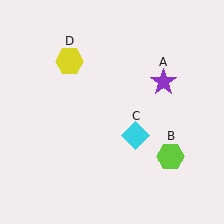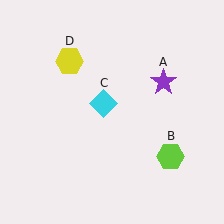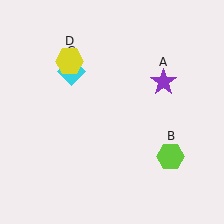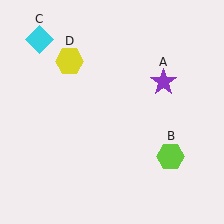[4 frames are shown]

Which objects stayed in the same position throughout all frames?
Purple star (object A) and lime hexagon (object B) and yellow hexagon (object D) remained stationary.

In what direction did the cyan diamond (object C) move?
The cyan diamond (object C) moved up and to the left.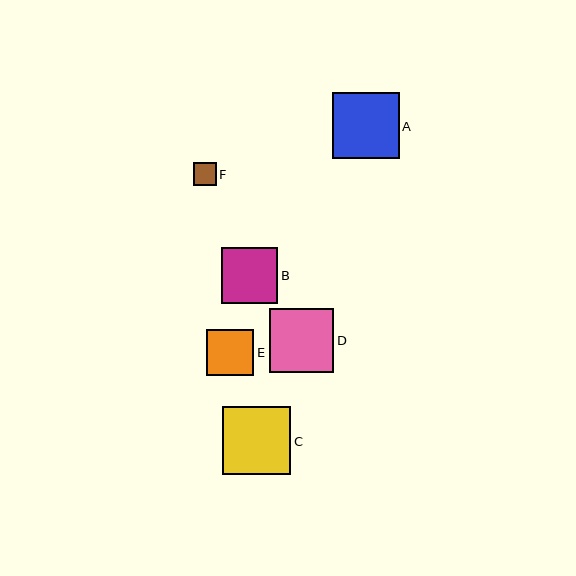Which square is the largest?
Square C is the largest with a size of approximately 68 pixels.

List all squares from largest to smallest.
From largest to smallest: C, A, D, B, E, F.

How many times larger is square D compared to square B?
Square D is approximately 1.1 times the size of square B.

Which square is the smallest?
Square F is the smallest with a size of approximately 23 pixels.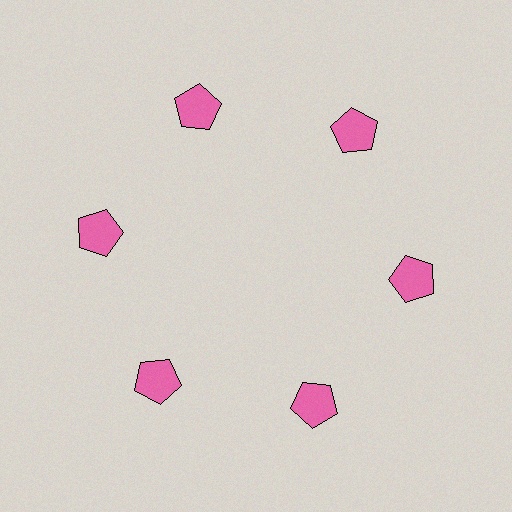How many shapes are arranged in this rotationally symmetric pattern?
There are 6 shapes, arranged in 6 groups of 1.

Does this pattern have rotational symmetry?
Yes, this pattern has 6-fold rotational symmetry. It looks the same after rotating 60 degrees around the center.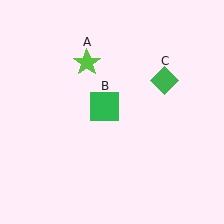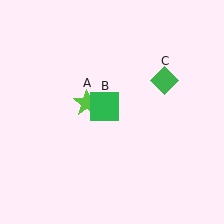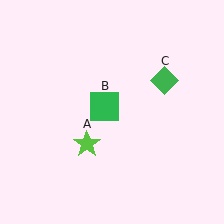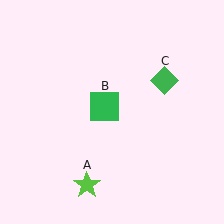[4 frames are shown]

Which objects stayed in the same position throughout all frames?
Green square (object B) and green diamond (object C) remained stationary.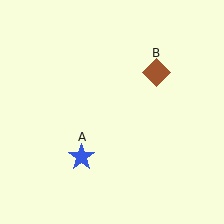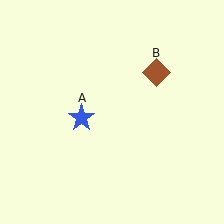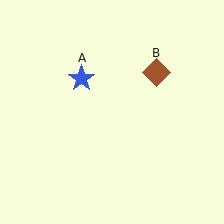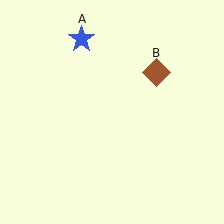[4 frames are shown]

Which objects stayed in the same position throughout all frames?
Brown diamond (object B) remained stationary.